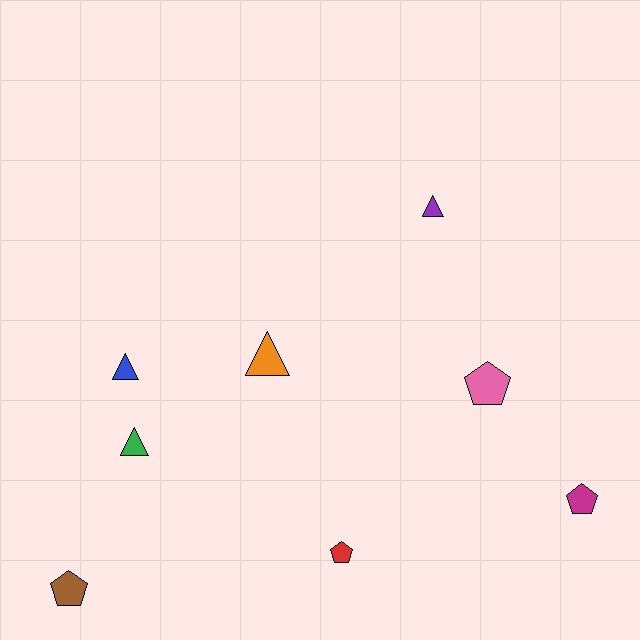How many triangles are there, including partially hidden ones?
There are 4 triangles.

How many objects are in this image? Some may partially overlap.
There are 8 objects.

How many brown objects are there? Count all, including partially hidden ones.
There is 1 brown object.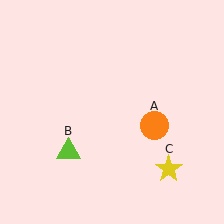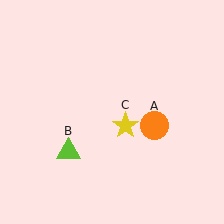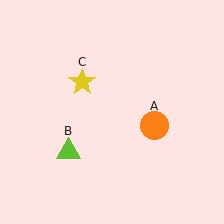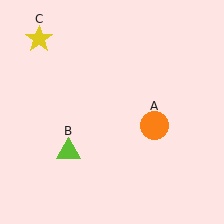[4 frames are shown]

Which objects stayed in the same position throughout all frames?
Orange circle (object A) and lime triangle (object B) remained stationary.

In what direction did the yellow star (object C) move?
The yellow star (object C) moved up and to the left.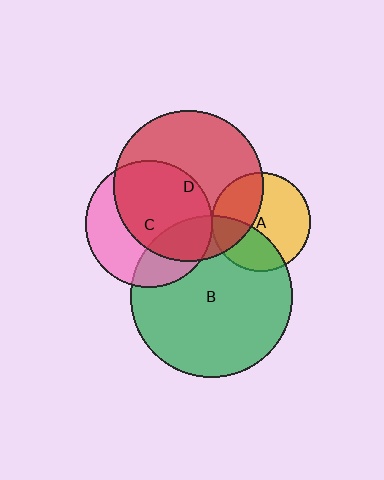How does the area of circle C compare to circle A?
Approximately 1.7 times.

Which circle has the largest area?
Circle B (green).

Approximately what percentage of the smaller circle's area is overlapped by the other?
Approximately 60%.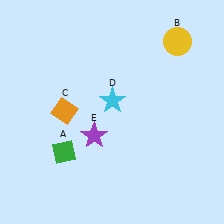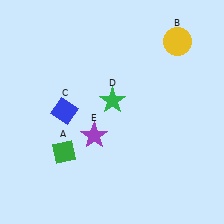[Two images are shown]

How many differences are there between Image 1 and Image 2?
There are 2 differences between the two images.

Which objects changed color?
C changed from orange to blue. D changed from cyan to green.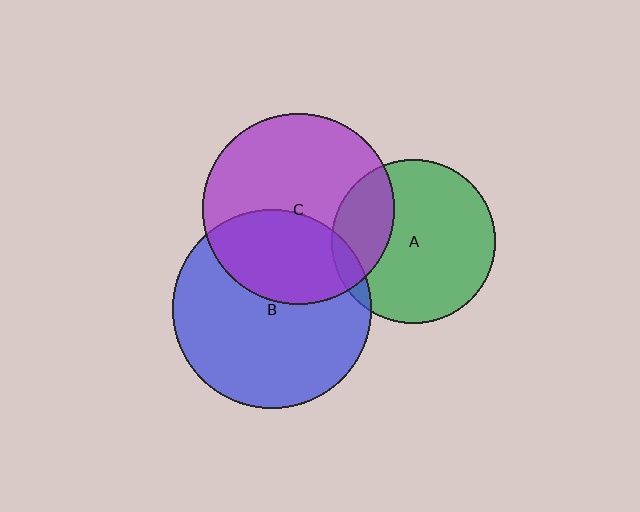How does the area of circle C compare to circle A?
Approximately 1.4 times.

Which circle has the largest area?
Circle B (blue).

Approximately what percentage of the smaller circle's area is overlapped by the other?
Approximately 35%.